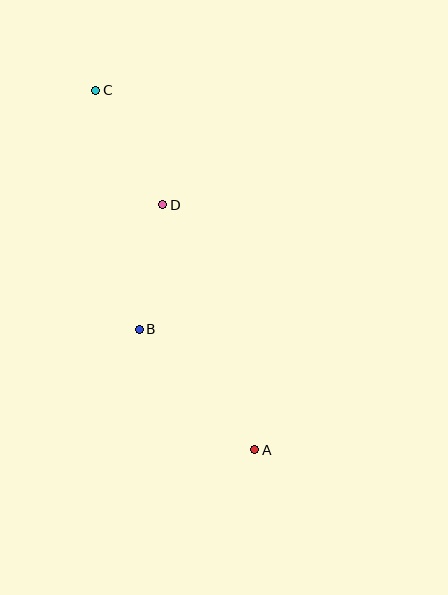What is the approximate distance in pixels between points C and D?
The distance between C and D is approximately 133 pixels.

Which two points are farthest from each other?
Points A and C are farthest from each other.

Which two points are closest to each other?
Points B and D are closest to each other.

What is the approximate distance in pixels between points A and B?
The distance between A and B is approximately 167 pixels.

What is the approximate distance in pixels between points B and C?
The distance between B and C is approximately 243 pixels.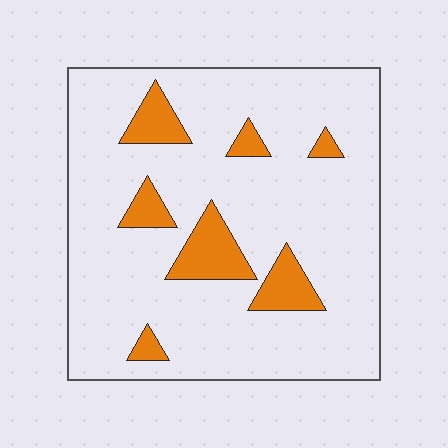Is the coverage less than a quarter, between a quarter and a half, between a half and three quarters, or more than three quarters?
Less than a quarter.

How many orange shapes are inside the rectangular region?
7.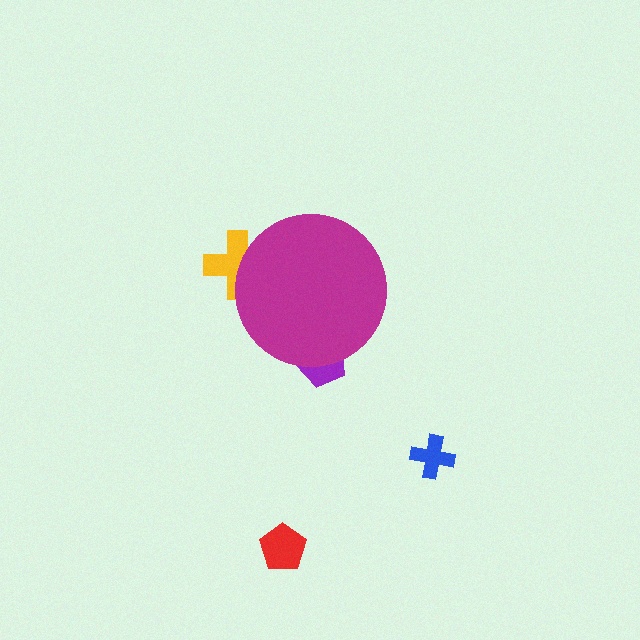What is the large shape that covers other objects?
A magenta circle.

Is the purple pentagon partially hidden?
Yes, the purple pentagon is partially hidden behind the magenta circle.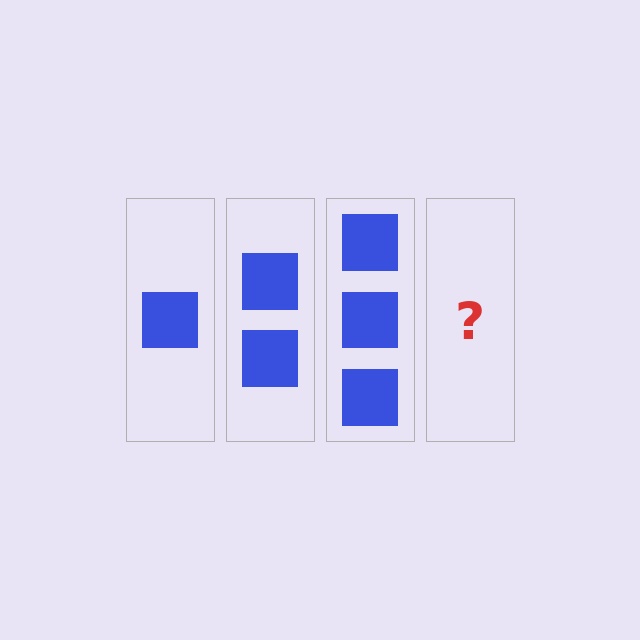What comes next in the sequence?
The next element should be 4 squares.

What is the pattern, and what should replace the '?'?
The pattern is that each step adds one more square. The '?' should be 4 squares.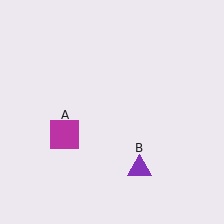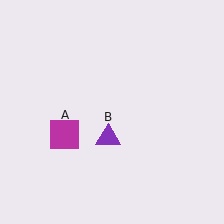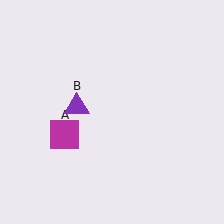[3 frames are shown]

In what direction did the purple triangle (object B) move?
The purple triangle (object B) moved up and to the left.